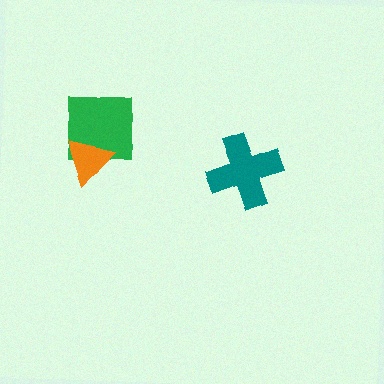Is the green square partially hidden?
Yes, it is partially covered by another shape.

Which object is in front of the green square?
The orange triangle is in front of the green square.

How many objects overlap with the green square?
1 object overlaps with the green square.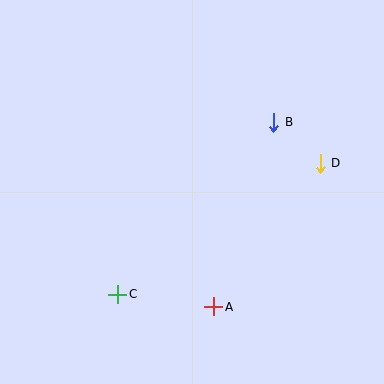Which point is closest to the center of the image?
Point B at (274, 122) is closest to the center.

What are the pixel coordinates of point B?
Point B is at (274, 122).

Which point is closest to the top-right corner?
Point B is closest to the top-right corner.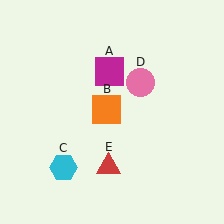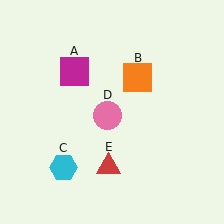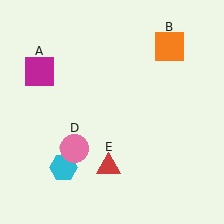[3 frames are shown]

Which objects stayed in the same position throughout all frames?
Cyan hexagon (object C) and red triangle (object E) remained stationary.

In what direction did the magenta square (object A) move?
The magenta square (object A) moved left.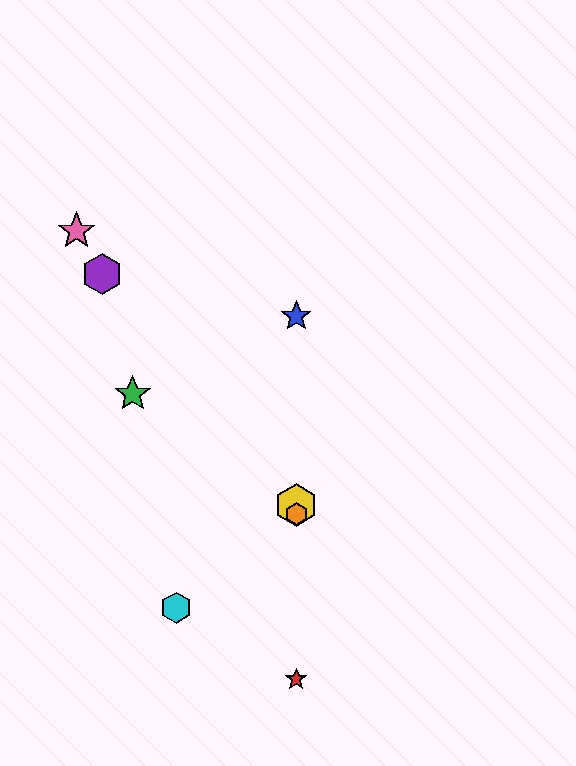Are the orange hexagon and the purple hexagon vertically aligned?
No, the orange hexagon is at x≈296 and the purple hexagon is at x≈102.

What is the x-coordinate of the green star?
The green star is at x≈133.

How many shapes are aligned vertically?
4 shapes (the red star, the blue star, the yellow hexagon, the orange hexagon) are aligned vertically.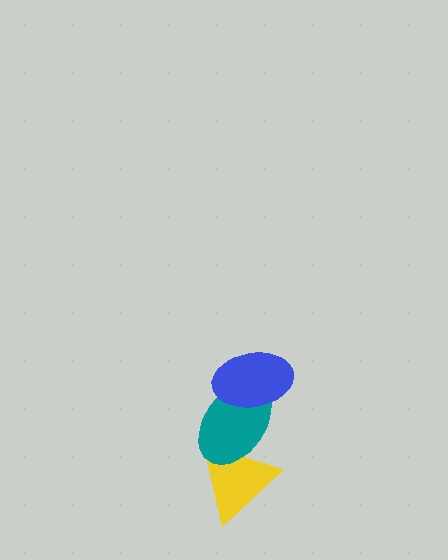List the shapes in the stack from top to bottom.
From top to bottom: the blue ellipse, the teal ellipse, the yellow triangle.